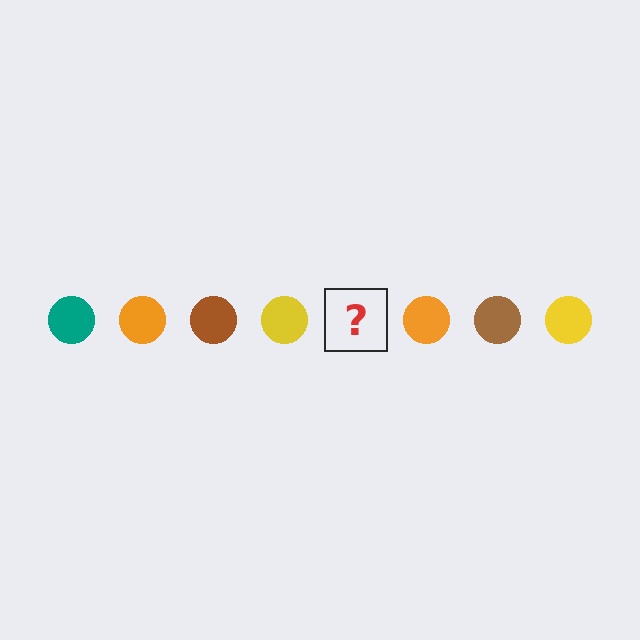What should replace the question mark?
The question mark should be replaced with a teal circle.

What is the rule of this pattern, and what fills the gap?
The rule is that the pattern cycles through teal, orange, brown, yellow circles. The gap should be filled with a teal circle.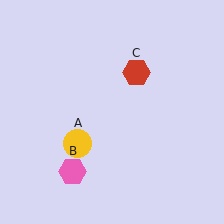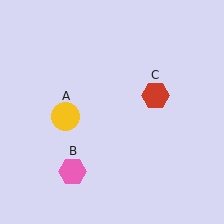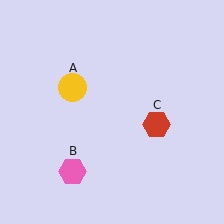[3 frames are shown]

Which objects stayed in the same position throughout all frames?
Pink hexagon (object B) remained stationary.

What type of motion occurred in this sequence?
The yellow circle (object A), red hexagon (object C) rotated clockwise around the center of the scene.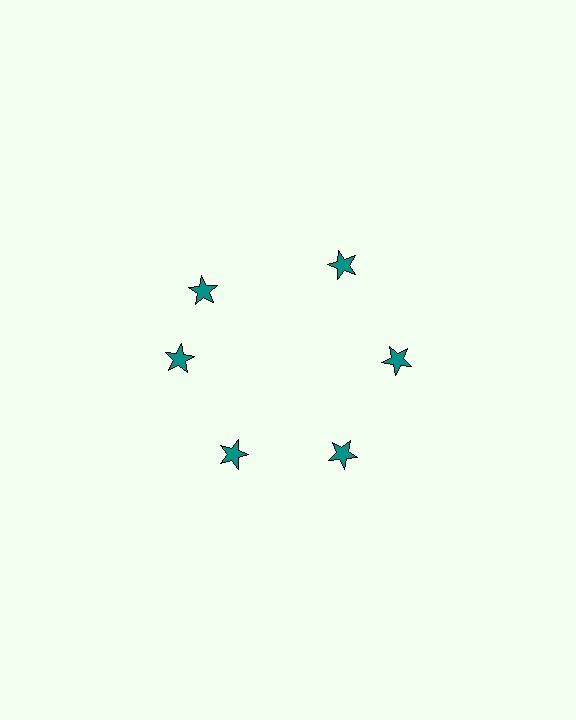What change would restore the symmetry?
The symmetry would be restored by rotating it back into even spacing with its neighbors so that all 6 stars sit at equal angles and equal distance from the center.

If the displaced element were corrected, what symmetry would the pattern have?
It would have 6-fold rotational symmetry — the pattern would map onto itself every 60 degrees.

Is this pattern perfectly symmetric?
No. The 6 teal stars are arranged in a ring, but one element near the 11 o'clock position is rotated out of alignment along the ring, breaking the 6-fold rotational symmetry.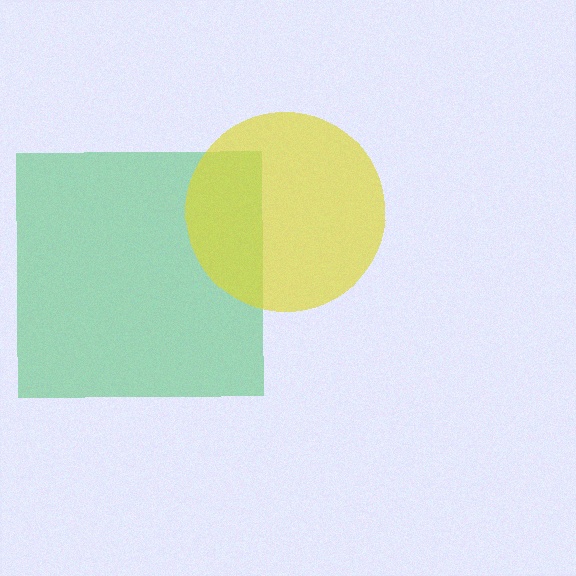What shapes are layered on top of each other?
The layered shapes are: a green square, a yellow circle.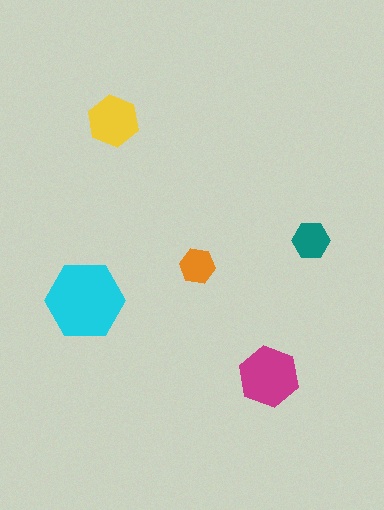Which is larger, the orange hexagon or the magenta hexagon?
The magenta one.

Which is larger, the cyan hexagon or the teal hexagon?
The cyan one.